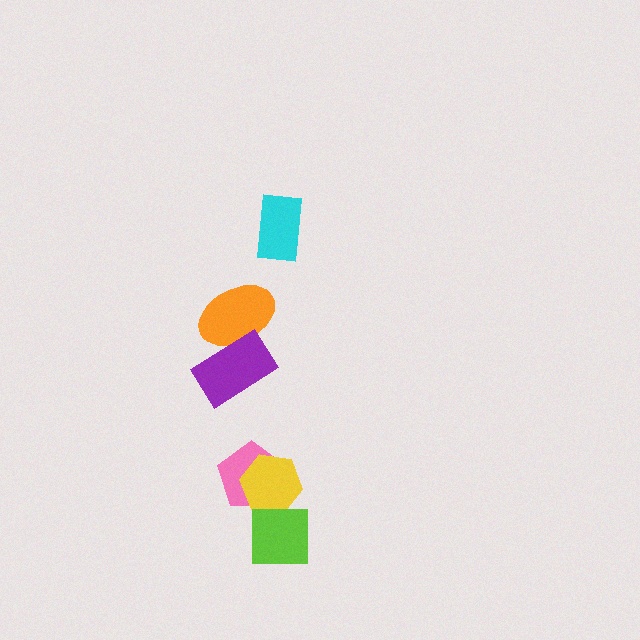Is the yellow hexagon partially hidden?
Yes, it is partially covered by another shape.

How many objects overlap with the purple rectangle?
1 object overlaps with the purple rectangle.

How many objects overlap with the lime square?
1 object overlaps with the lime square.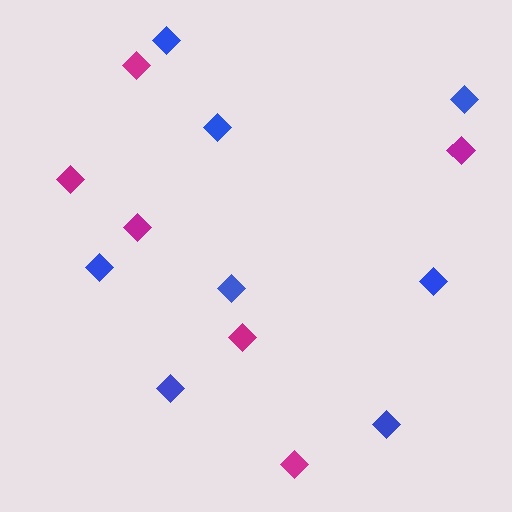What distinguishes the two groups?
There are 2 groups: one group of magenta diamonds (6) and one group of blue diamonds (8).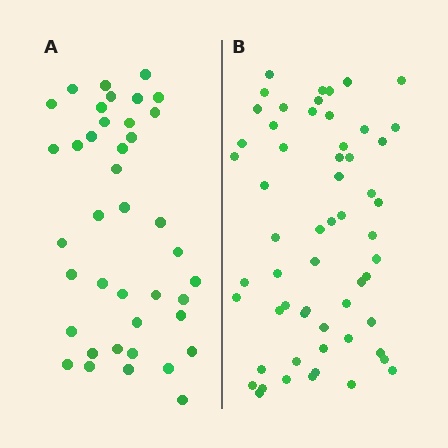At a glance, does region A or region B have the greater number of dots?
Region B (the right region) has more dots.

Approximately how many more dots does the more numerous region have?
Region B has approximately 20 more dots than region A.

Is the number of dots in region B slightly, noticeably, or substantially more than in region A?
Region B has substantially more. The ratio is roughly 1.4 to 1.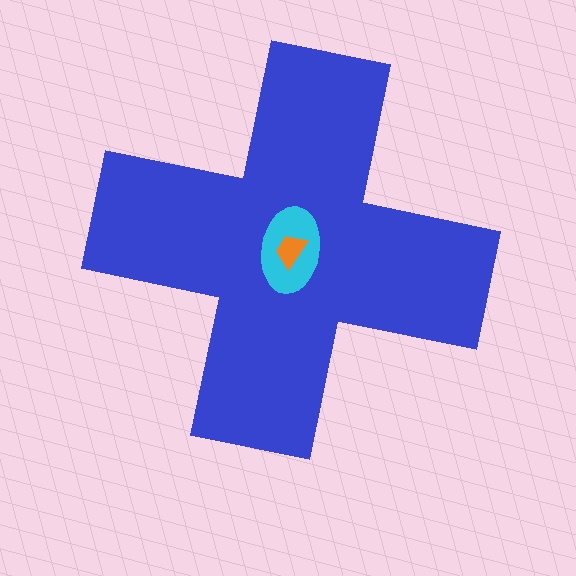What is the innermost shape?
The orange trapezoid.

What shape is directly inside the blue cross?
The cyan ellipse.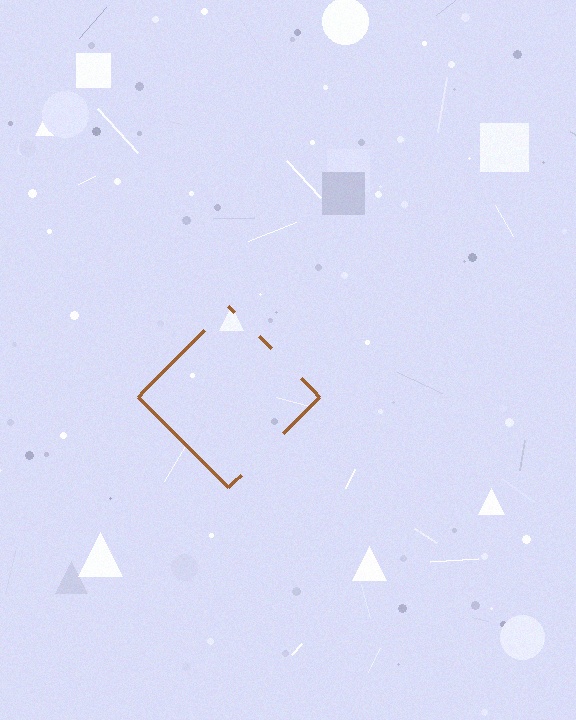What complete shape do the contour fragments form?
The contour fragments form a diamond.